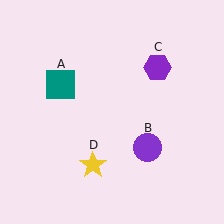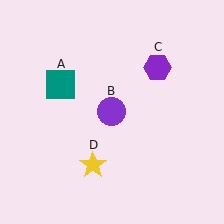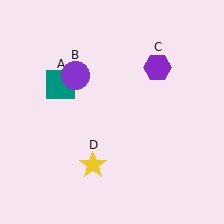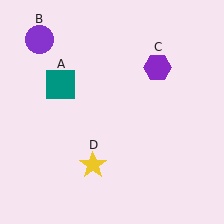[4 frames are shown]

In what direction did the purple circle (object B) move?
The purple circle (object B) moved up and to the left.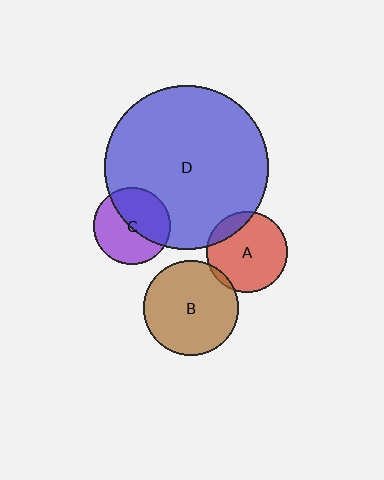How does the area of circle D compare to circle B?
Approximately 3.0 times.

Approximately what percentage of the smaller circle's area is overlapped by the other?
Approximately 50%.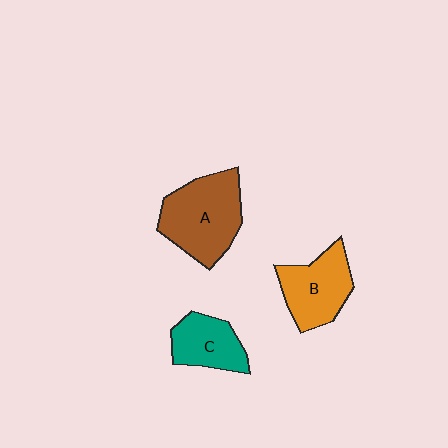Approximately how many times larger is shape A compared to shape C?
Approximately 1.6 times.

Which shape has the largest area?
Shape A (brown).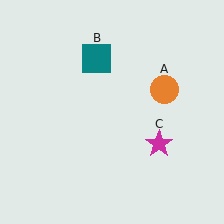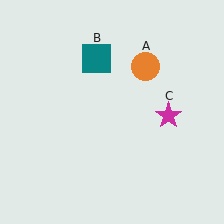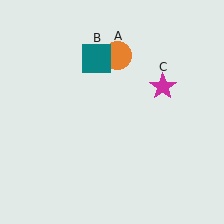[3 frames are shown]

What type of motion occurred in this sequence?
The orange circle (object A), magenta star (object C) rotated counterclockwise around the center of the scene.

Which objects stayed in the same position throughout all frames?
Teal square (object B) remained stationary.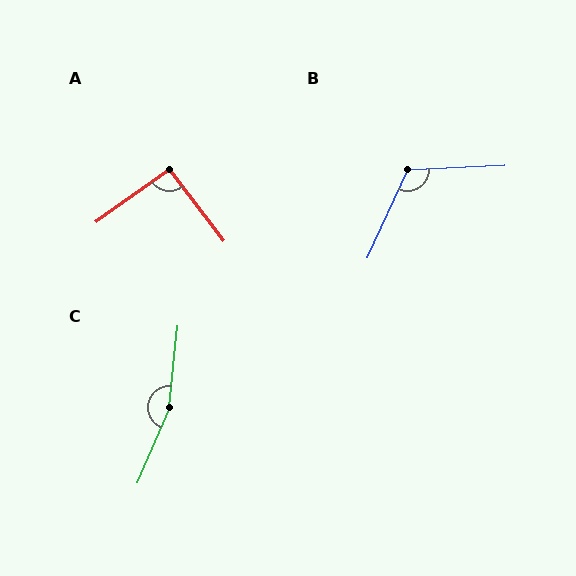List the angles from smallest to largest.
A (91°), B (117°), C (163°).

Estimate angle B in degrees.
Approximately 117 degrees.